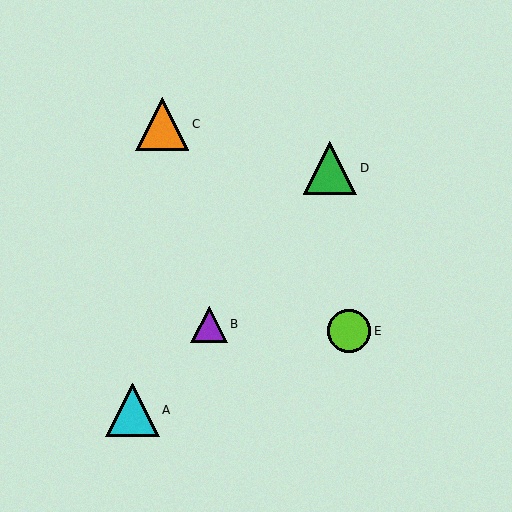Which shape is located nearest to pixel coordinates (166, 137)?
The orange triangle (labeled C) at (162, 124) is nearest to that location.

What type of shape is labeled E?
Shape E is a lime circle.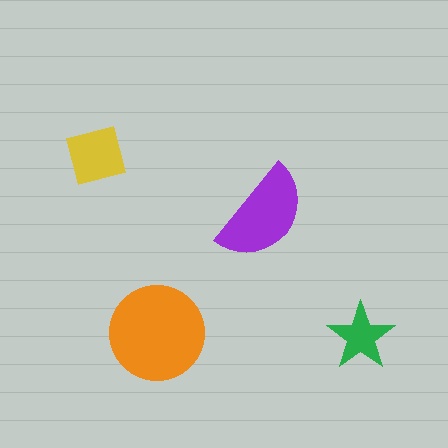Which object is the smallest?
The green star.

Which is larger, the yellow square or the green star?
The yellow square.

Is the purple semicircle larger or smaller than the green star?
Larger.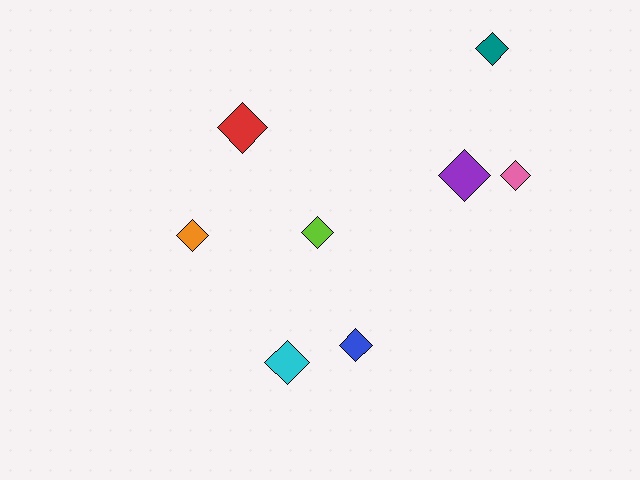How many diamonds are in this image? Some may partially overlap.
There are 8 diamonds.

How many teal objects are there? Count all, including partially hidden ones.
There is 1 teal object.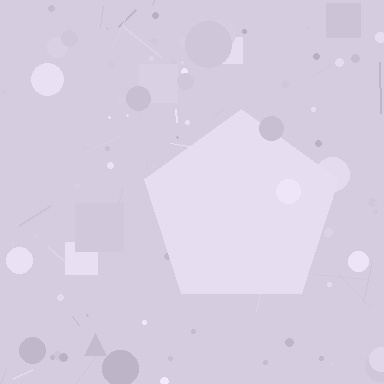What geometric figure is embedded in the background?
A pentagon is embedded in the background.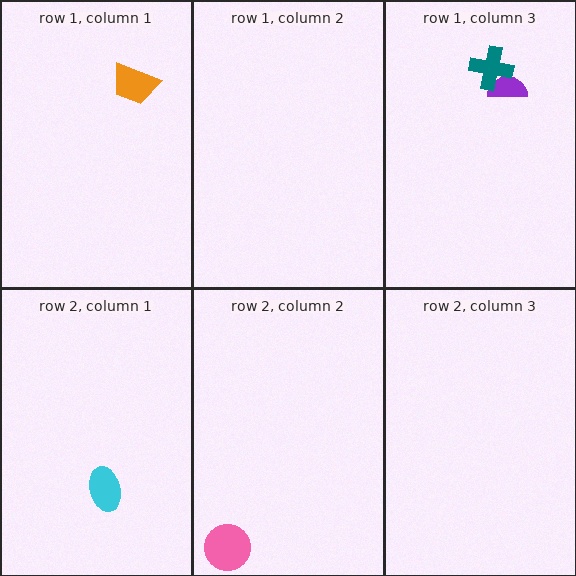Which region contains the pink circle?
The row 2, column 2 region.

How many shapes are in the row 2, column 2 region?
1.